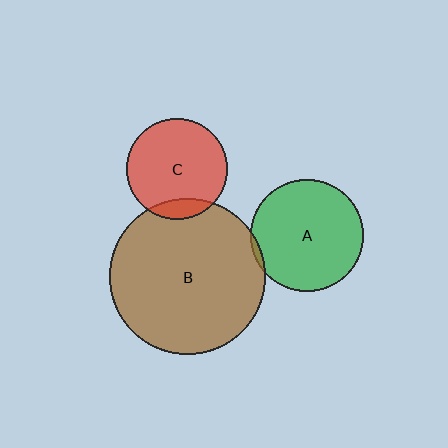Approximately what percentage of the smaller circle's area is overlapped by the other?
Approximately 10%.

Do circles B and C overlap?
Yes.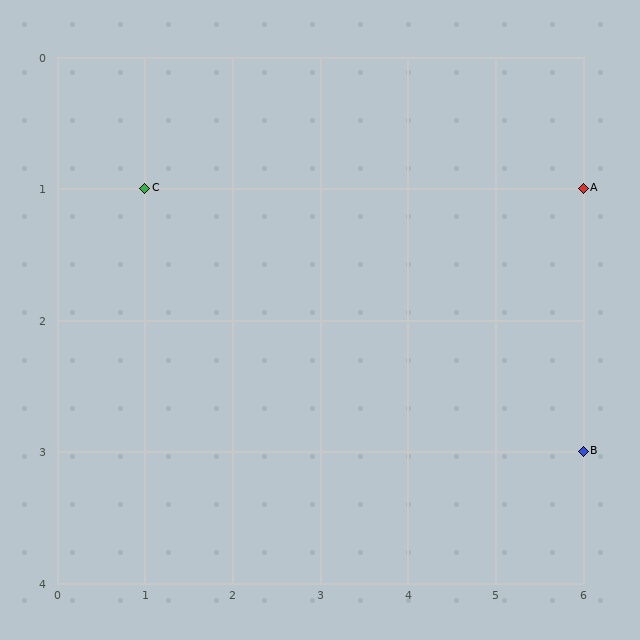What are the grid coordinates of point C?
Point C is at grid coordinates (1, 1).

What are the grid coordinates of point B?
Point B is at grid coordinates (6, 3).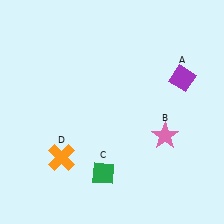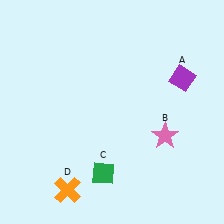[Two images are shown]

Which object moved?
The orange cross (D) moved down.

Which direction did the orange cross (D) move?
The orange cross (D) moved down.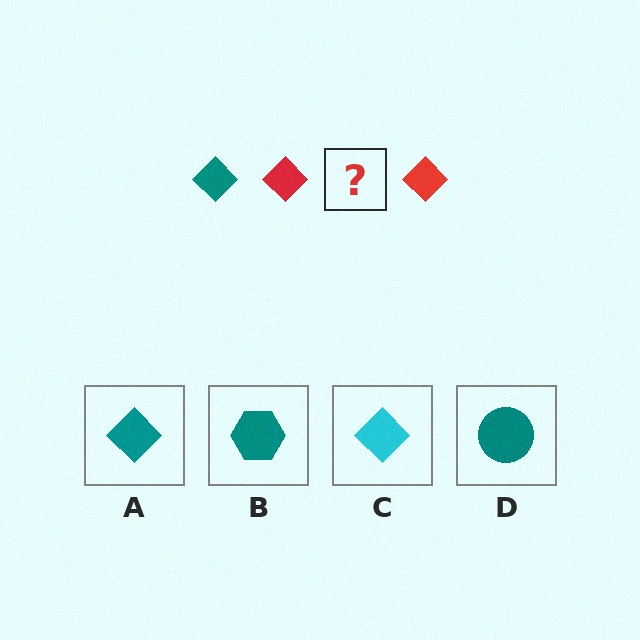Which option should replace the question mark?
Option A.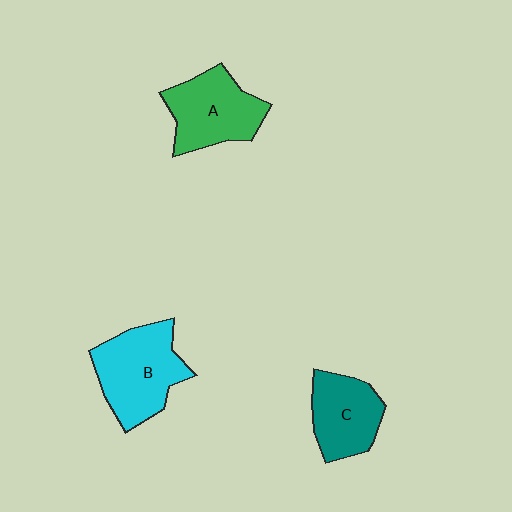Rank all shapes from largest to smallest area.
From largest to smallest: B (cyan), A (green), C (teal).